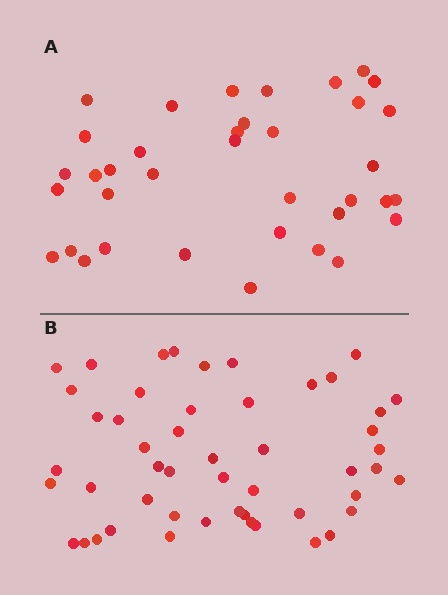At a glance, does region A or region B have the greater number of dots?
Region B (the bottom region) has more dots.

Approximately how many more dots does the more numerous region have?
Region B has approximately 15 more dots than region A.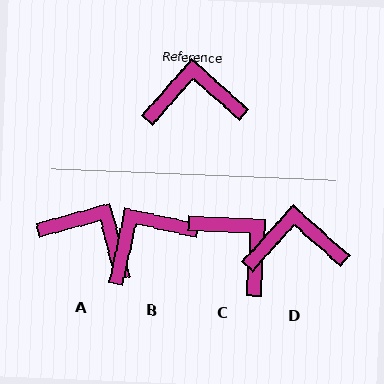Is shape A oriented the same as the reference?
No, it is off by about 34 degrees.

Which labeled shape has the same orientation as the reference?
D.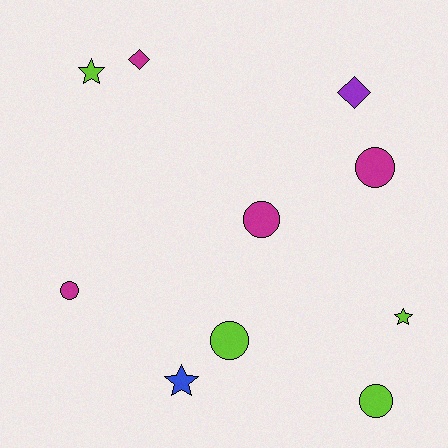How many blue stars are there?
There is 1 blue star.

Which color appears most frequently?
Magenta, with 4 objects.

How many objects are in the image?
There are 10 objects.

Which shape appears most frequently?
Circle, with 5 objects.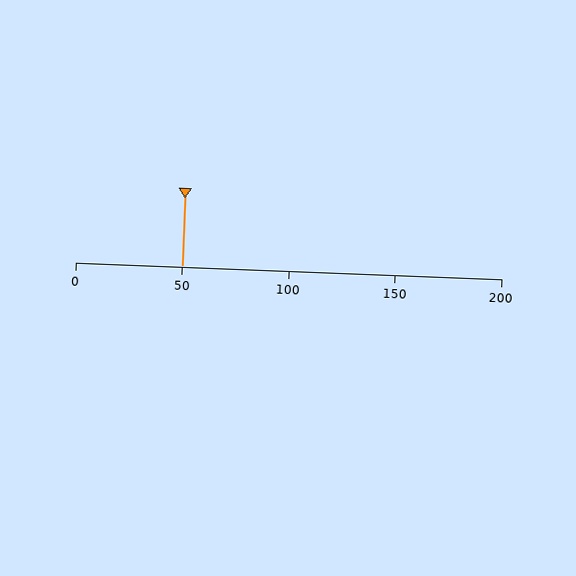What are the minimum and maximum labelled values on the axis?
The axis runs from 0 to 200.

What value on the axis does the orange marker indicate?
The marker indicates approximately 50.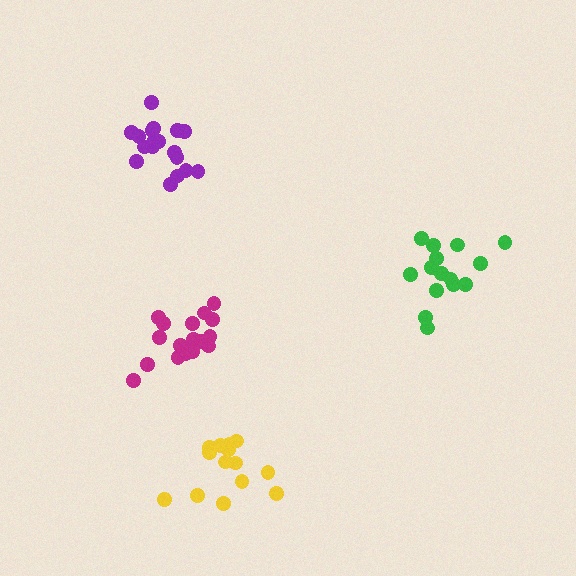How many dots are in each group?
Group 1: 14 dots, Group 2: 16 dots, Group 3: 18 dots, Group 4: 17 dots (65 total).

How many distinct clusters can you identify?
There are 4 distinct clusters.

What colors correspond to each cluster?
The clusters are colored: yellow, green, purple, magenta.